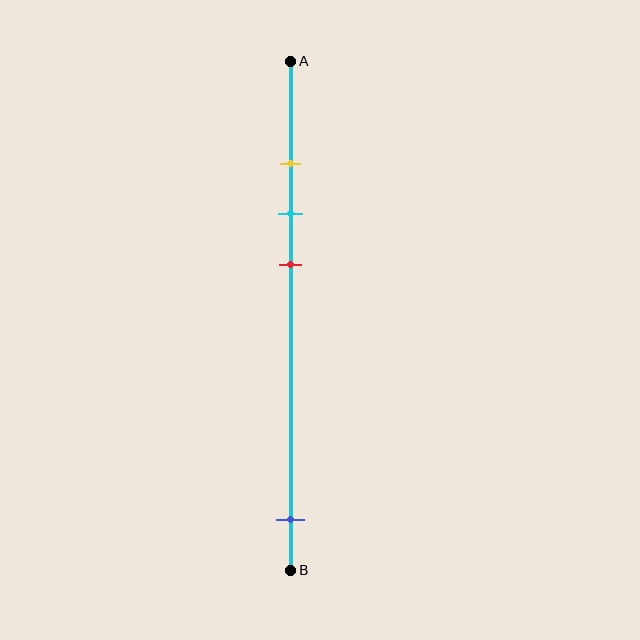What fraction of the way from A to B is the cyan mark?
The cyan mark is approximately 30% (0.3) of the way from A to B.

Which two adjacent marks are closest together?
The yellow and cyan marks are the closest adjacent pair.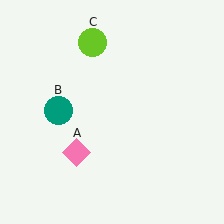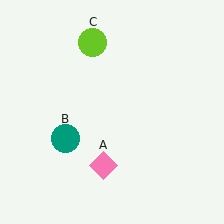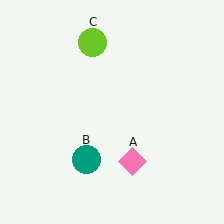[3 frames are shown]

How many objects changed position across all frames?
2 objects changed position: pink diamond (object A), teal circle (object B).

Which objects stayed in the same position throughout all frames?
Lime circle (object C) remained stationary.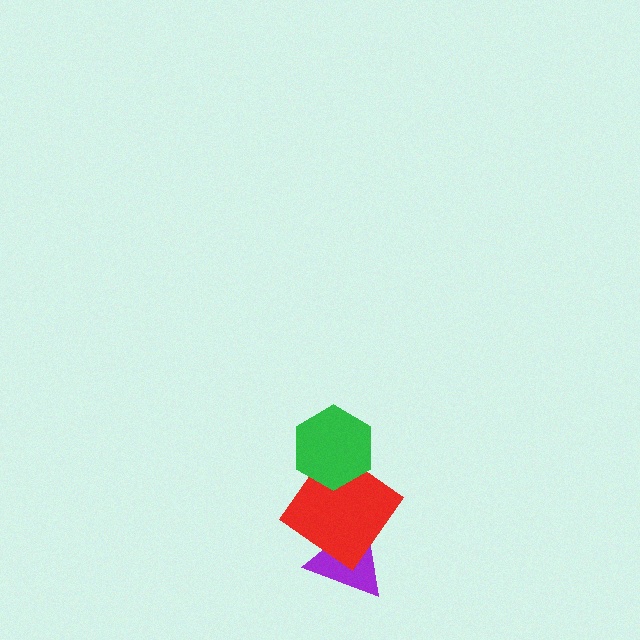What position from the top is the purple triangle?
The purple triangle is 3rd from the top.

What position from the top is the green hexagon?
The green hexagon is 1st from the top.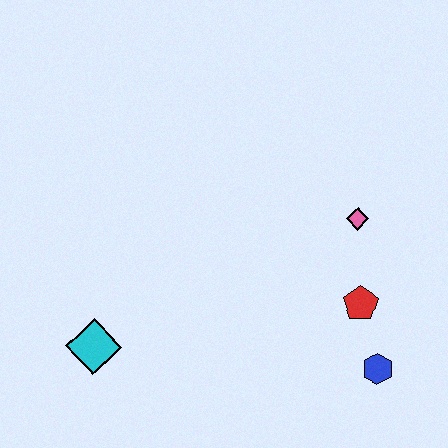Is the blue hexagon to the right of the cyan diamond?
Yes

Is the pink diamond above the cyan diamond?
Yes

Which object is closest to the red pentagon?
The blue hexagon is closest to the red pentagon.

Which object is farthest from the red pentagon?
The cyan diamond is farthest from the red pentagon.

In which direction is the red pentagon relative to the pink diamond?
The red pentagon is below the pink diamond.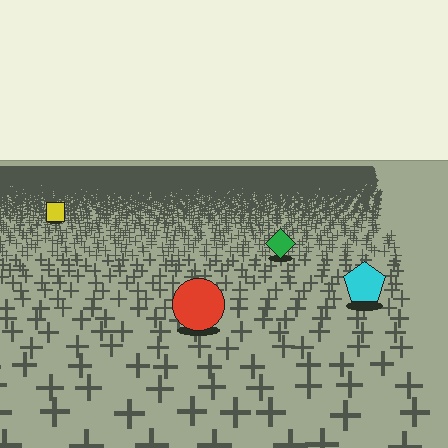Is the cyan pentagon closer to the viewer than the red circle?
No. The red circle is closer — you can tell from the texture gradient: the ground texture is coarser near it.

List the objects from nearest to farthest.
From nearest to farthest: the red circle, the cyan pentagon, the green diamond, the yellow square.